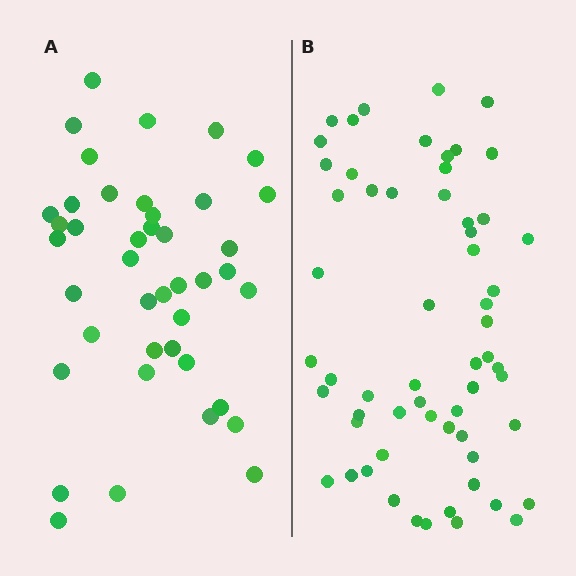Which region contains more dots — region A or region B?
Region B (the right region) has more dots.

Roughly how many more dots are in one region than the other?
Region B has approximately 20 more dots than region A.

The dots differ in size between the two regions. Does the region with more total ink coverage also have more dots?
No. Region A has more total ink coverage because its dots are larger, but region B actually contains more individual dots. Total area can be misleading — the number of items is what matters here.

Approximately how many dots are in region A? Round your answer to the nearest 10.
About 40 dots. (The exact count is 42, which rounds to 40.)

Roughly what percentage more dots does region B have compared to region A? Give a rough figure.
About 45% more.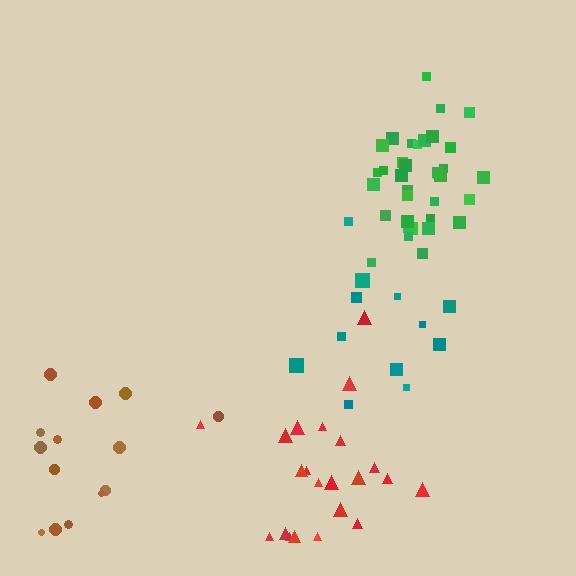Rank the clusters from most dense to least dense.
green, red, brown, teal.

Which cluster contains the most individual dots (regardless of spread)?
Green (35).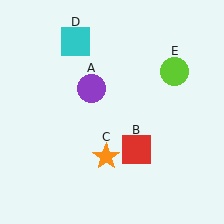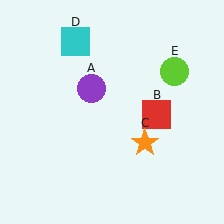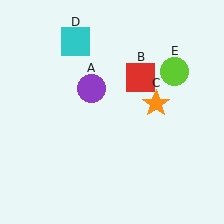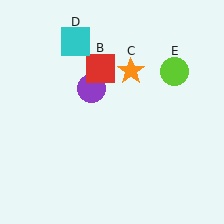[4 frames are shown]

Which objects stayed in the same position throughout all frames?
Purple circle (object A) and cyan square (object D) and lime circle (object E) remained stationary.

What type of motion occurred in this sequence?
The red square (object B), orange star (object C) rotated counterclockwise around the center of the scene.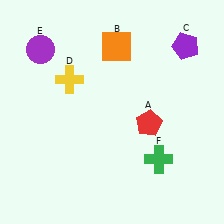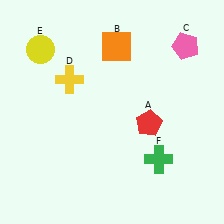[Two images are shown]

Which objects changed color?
C changed from purple to pink. E changed from purple to yellow.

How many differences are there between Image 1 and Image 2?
There are 2 differences between the two images.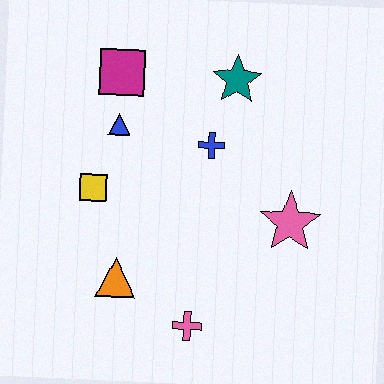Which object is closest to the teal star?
The blue cross is closest to the teal star.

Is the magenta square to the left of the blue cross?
Yes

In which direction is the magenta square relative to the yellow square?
The magenta square is above the yellow square.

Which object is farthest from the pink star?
The magenta square is farthest from the pink star.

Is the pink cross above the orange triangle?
No